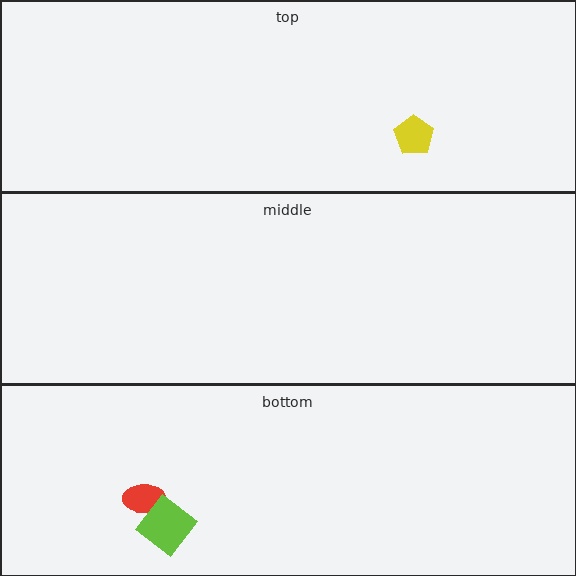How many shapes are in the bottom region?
2.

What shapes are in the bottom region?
The red ellipse, the lime diamond.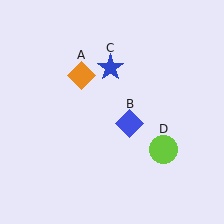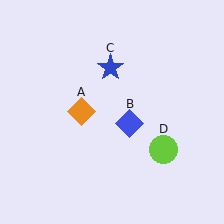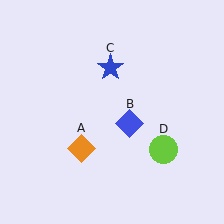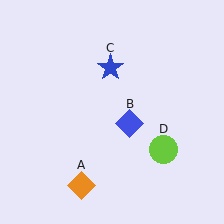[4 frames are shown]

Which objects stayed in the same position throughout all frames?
Blue diamond (object B) and blue star (object C) and lime circle (object D) remained stationary.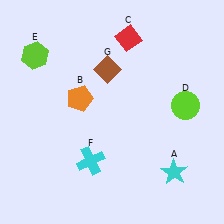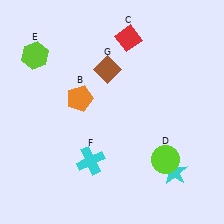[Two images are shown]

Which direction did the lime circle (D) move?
The lime circle (D) moved down.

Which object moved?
The lime circle (D) moved down.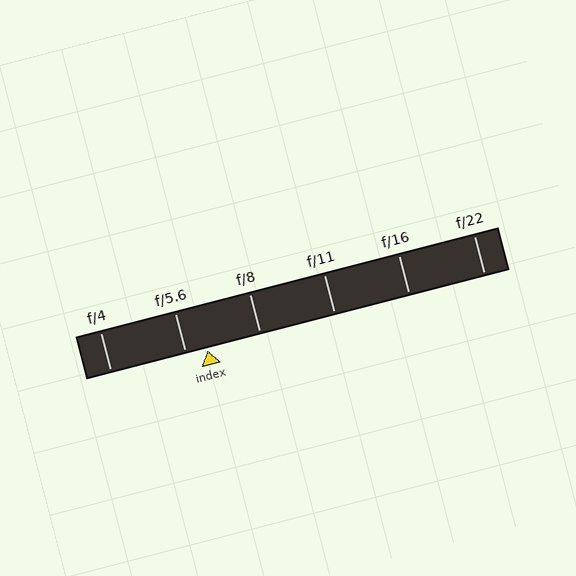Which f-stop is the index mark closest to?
The index mark is closest to f/5.6.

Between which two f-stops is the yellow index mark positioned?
The index mark is between f/5.6 and f/8.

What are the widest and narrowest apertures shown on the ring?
The widest aperture shown is f/4 and the narrowest is f/22.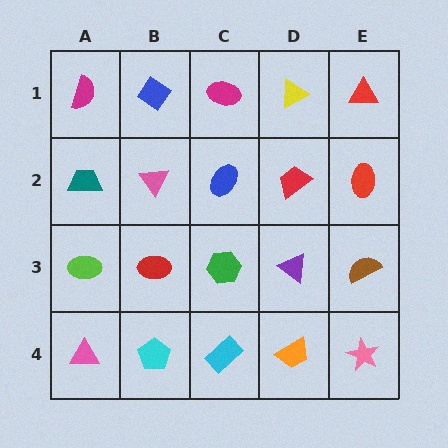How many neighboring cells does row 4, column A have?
2.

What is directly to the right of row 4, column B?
A cyan rectangle.